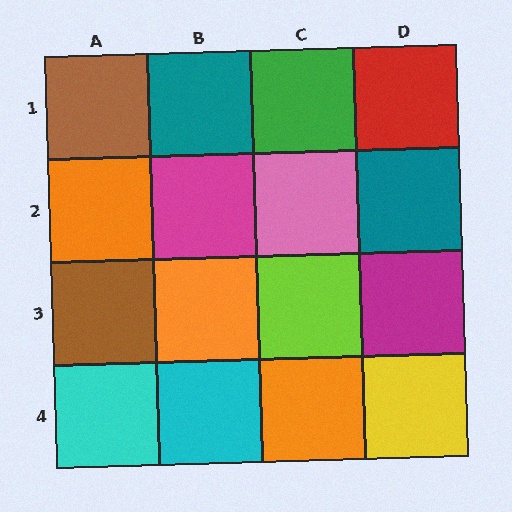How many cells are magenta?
2 cells are magenta.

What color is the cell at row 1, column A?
Brown.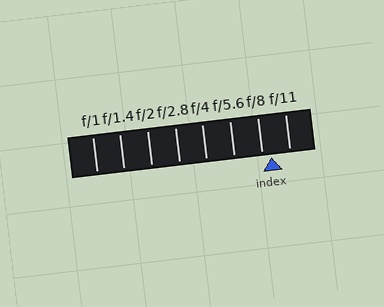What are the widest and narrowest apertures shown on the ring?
The widest aperture shown is f/1 and the narrowest is f/11.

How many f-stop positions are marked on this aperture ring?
There are 8 f-stop positions marked.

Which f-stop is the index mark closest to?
The index mark is closest to f/8.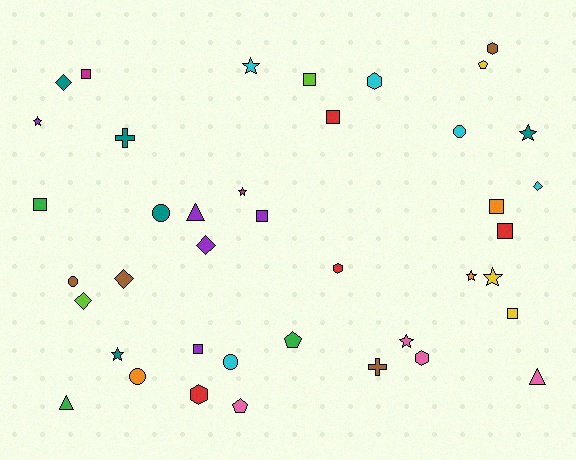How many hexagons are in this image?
There are 5 hexagons.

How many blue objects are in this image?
There are no blue objects.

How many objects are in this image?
There are 40 objects.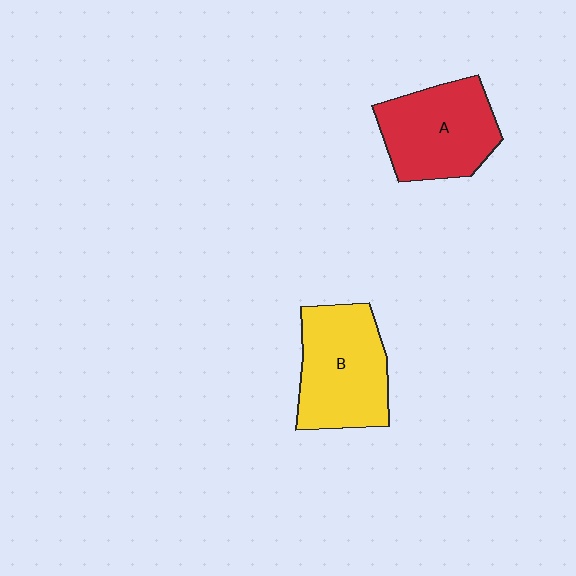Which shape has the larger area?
Shape B (yellow).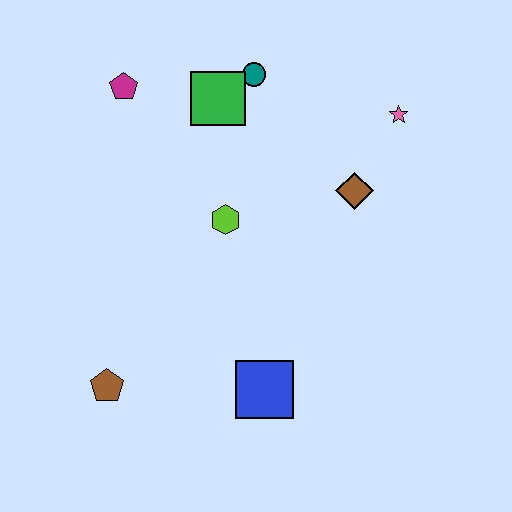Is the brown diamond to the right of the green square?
Yes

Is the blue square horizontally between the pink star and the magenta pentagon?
Yes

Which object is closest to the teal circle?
The green square is closest to the teal circle.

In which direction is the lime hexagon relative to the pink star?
The lime hexagon is to the left of the pink star.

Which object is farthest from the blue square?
The magenta pentagon is farthest from the blue square.